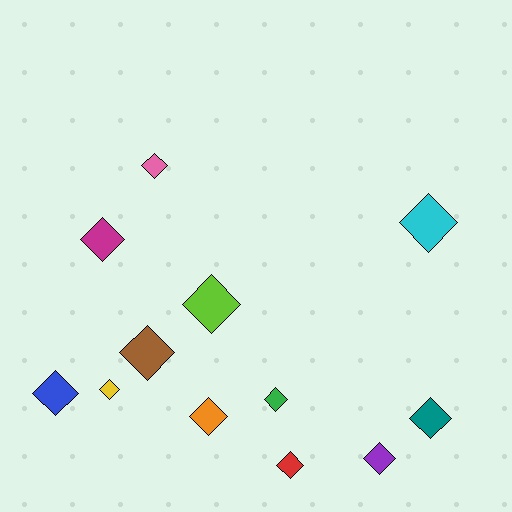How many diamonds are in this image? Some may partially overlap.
There are 12 diamonds.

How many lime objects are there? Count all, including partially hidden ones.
There is 1 lime object.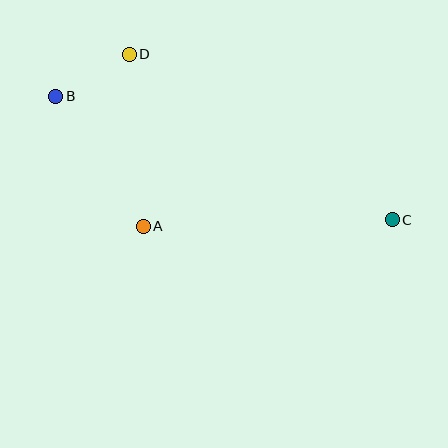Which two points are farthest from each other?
Points B and C are farthest from each other.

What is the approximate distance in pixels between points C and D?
The distance between C and D is approximately 311 pixels.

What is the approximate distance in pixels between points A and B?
The distance between A and B is approximately 157 pixels.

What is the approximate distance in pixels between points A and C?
The distance between A and C is approximately 249 pixels.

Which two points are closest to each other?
Points B and D are closest to each other.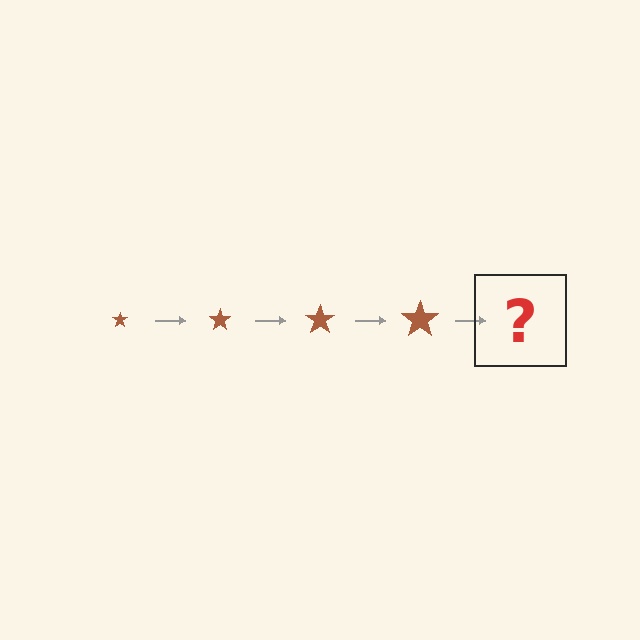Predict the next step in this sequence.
The next step is a brown star, larger than the previous one.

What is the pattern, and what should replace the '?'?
The pattern is that the star gets progressively larger each step. The '?' should be a brown star, larger than the previous one.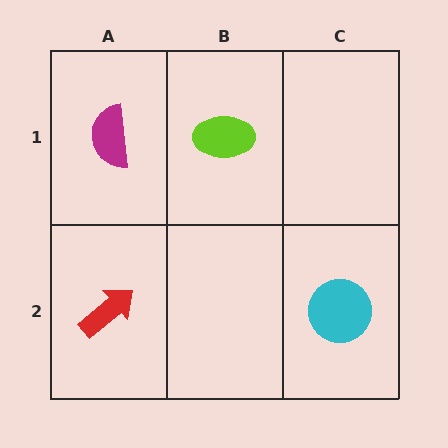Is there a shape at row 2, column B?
No, that cell is empty.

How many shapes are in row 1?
2 shapes.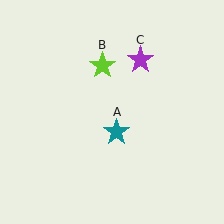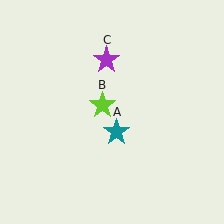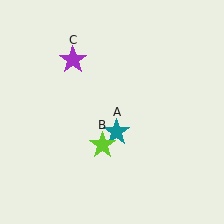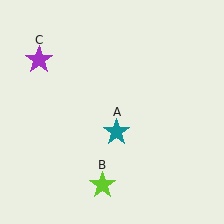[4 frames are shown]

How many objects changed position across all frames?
2 objects changed position: lime star (object B), purple star (object C).